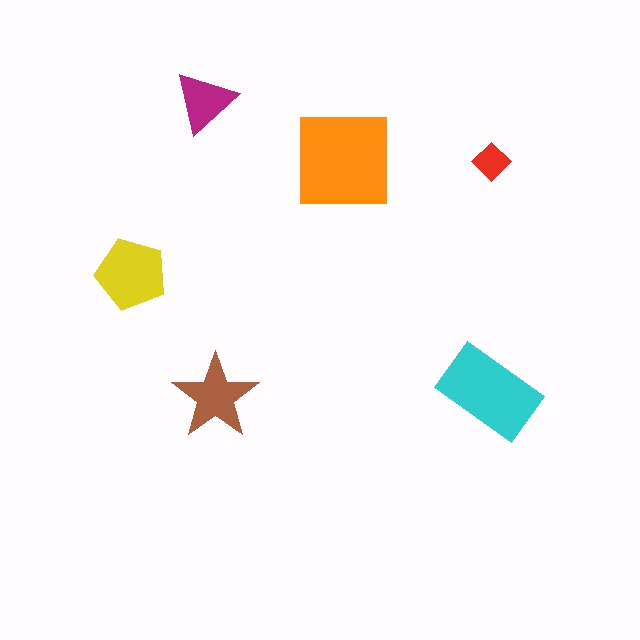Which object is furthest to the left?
The yellow pentagon is leftmost.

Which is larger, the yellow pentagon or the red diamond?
The yellow pentagon.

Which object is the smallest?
The red diamond.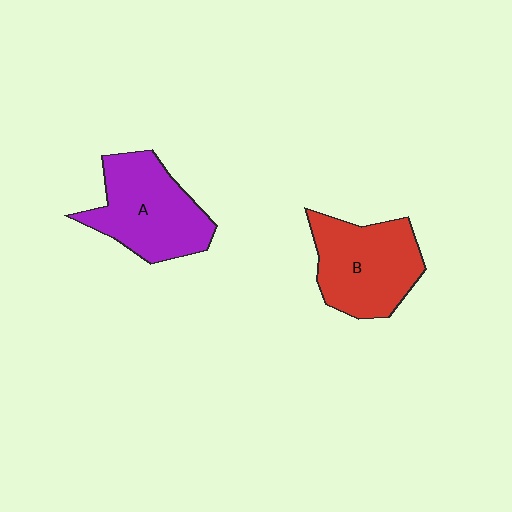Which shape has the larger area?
Shape A (purple).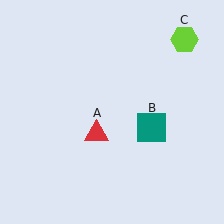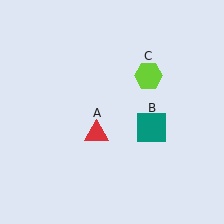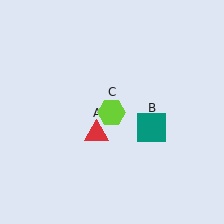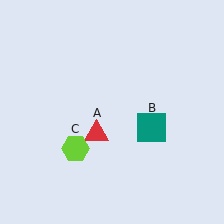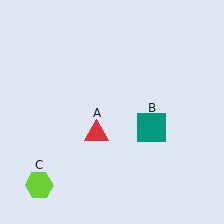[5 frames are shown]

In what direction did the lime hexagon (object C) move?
The lime hexagon (object C) moved down and to the left.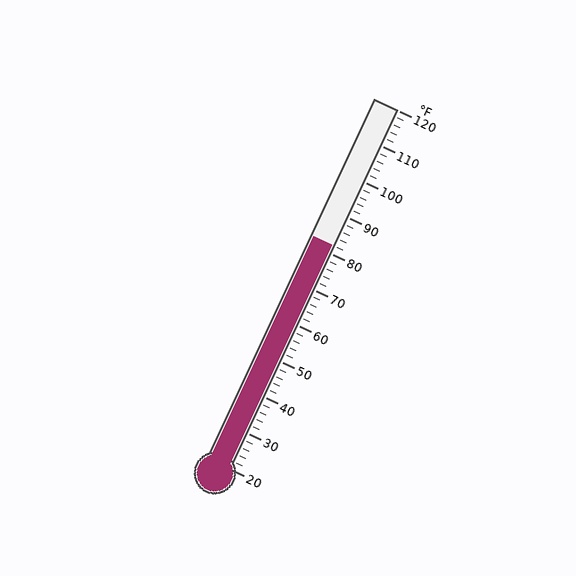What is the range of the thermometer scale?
The thermometer scale ranges from 20°F to 120°F.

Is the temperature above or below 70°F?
The temperature is above 70°F.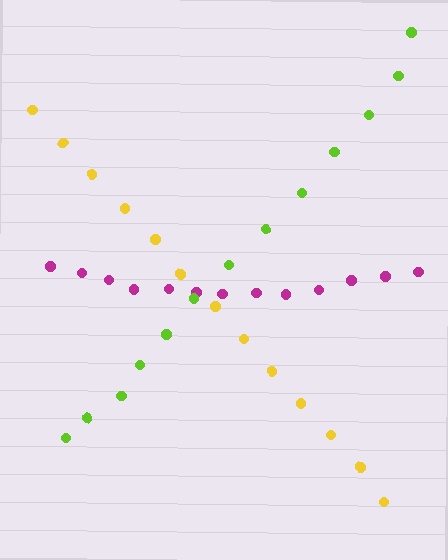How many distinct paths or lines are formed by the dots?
There are 3 distinct paths.